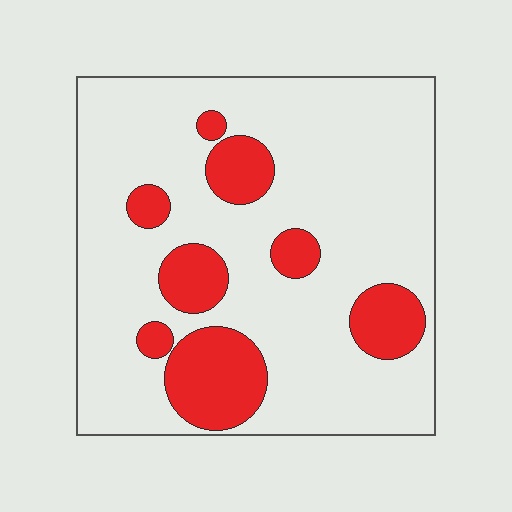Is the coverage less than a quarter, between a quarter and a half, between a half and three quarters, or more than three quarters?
Less than a quarter.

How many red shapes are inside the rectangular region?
8.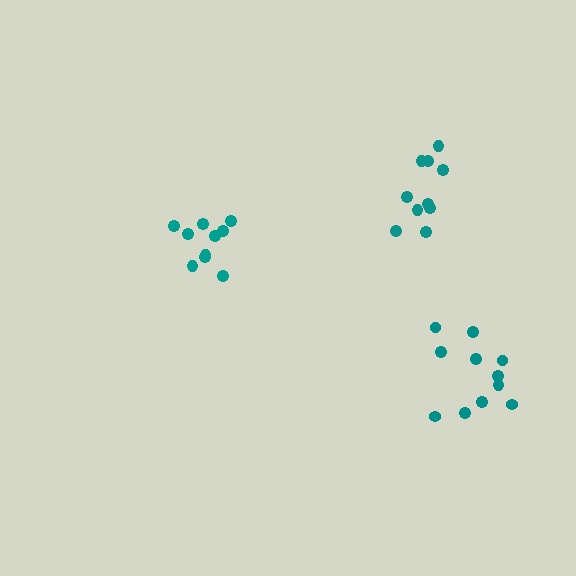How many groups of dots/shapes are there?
There are 3 groups.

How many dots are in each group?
Group 1: 10 dots, Group 2: 11 dots, Group 3: 10 dots (31 total).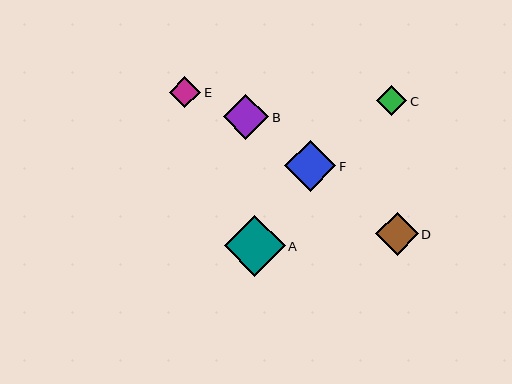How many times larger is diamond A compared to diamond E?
Diamond A is approximately 1.9 times the size of diamond E.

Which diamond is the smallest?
Diamond C is the smallest with a size of approximately 30 pixels.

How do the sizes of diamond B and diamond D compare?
Diamond B and diamond D are approximately the same size.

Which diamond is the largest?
Diamond A is the largest with a size of approximately 61 pixels.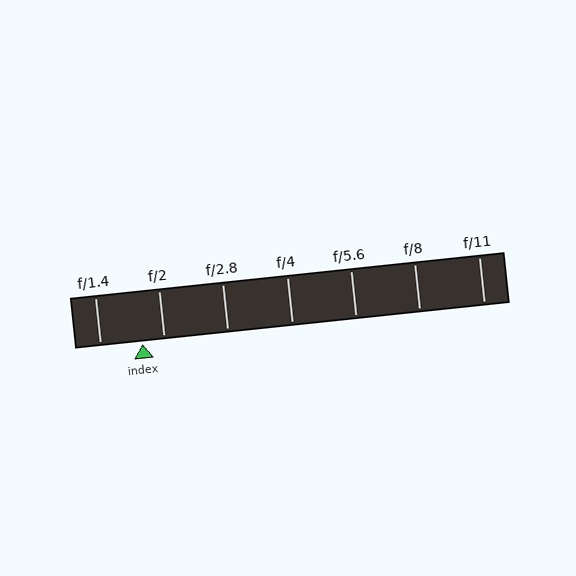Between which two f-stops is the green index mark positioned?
The index mark is between f/1.4 and f/2.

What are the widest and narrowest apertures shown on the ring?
The widest aperture shown is f/1.4 and the narrowest is f/11.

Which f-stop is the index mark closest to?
The index mark is closest to f/2.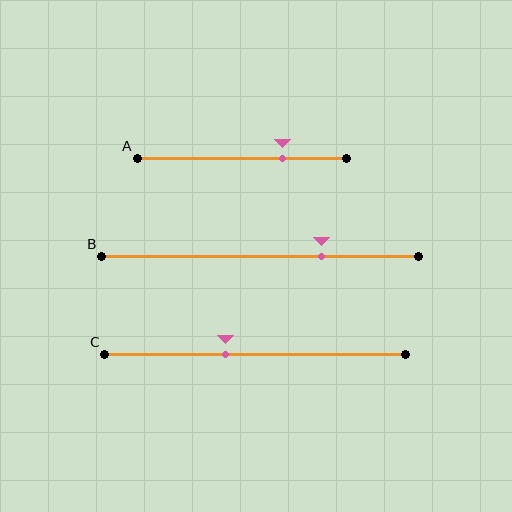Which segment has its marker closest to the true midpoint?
Segment C has its marker closest to the true midpoint.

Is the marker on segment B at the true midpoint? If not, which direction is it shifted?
No, the marker on segment B is shifted to the right by about 19% of the segment length.